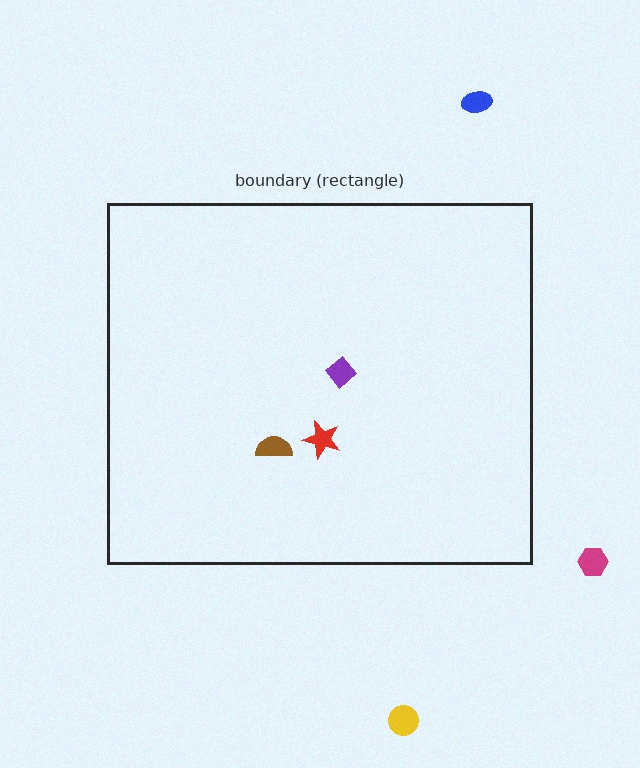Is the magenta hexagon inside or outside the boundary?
Outside.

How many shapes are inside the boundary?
3 inside, 3 outside.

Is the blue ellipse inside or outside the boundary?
Outside.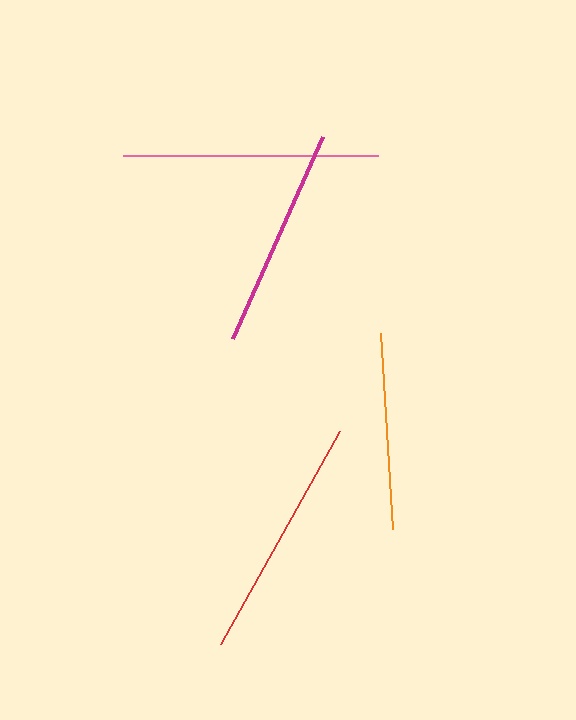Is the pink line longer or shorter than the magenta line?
The pink line is longer than the magenta line.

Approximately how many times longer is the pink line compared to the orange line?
The pink line is approximately 1.3 times the length of the orange line.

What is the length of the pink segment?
The pink segment is approximately 254 pixels long.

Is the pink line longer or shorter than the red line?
The pink line is longer than the red line.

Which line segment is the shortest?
The orange line is the shortest at approximately 197 pixels.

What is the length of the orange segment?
The orange segment is approximately 197 pixels long.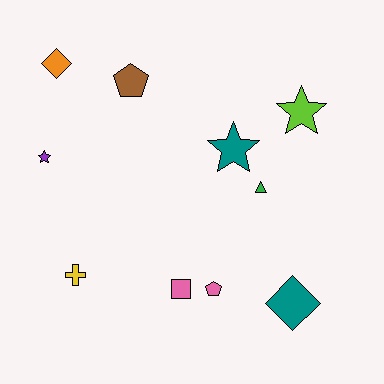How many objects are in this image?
There are 10 objects.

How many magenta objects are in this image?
There are no magenta objects.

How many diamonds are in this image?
There are 2 diamonds.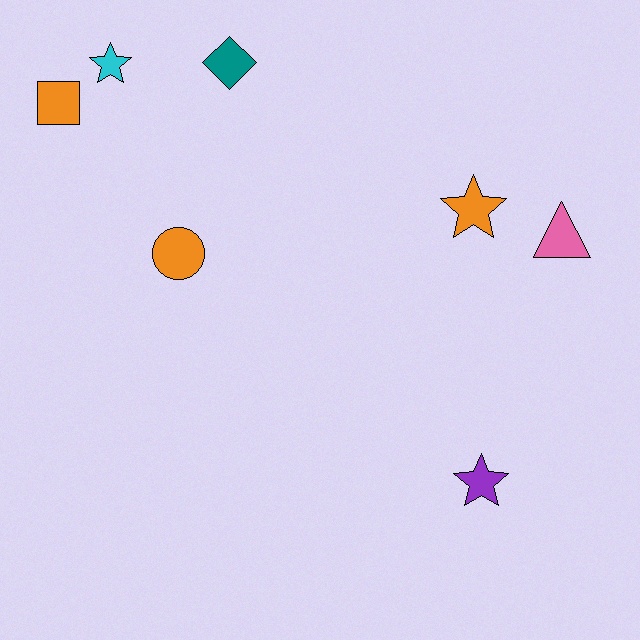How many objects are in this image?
There are 7 objects.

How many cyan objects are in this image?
There is 1 cyan object.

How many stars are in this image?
There are 3 stars.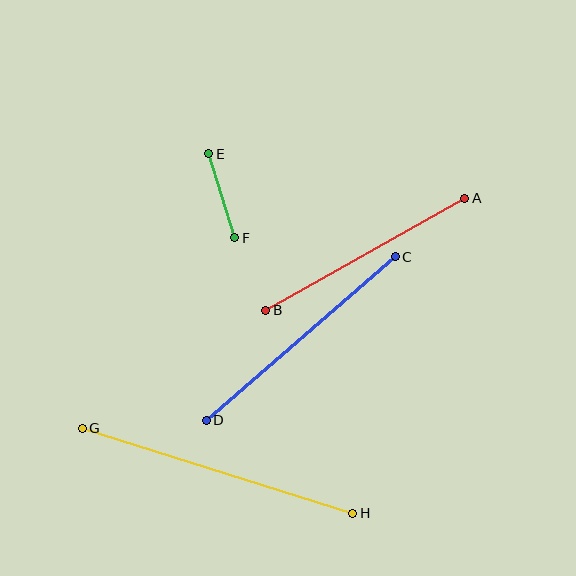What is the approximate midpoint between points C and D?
The midpoint is at approximately (301, 339) pixels.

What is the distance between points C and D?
The distance is approximately 250 pixels.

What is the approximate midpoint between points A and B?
The midpoint is at approximately (365, 254) pixels.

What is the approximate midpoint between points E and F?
The midpoint is at approximately (222, 196) pixels.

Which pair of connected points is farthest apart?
Points G and H are farthest apart.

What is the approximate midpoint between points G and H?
The midpoint is at approximately (217, 471) pixels.